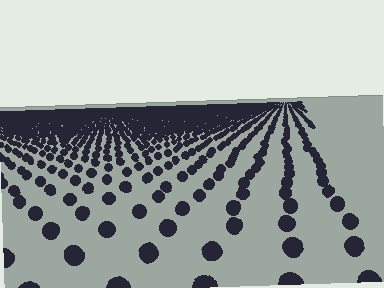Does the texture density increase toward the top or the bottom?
Density increases toward the top.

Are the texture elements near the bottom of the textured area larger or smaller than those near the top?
Larger. Near the bottom, elements are closer to the viewer and appear at a bigger on-screen size.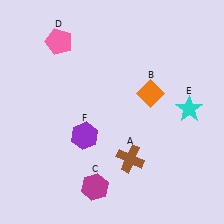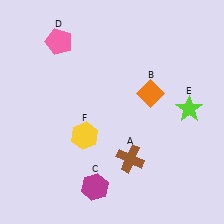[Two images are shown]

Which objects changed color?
E changed from cyan to lime. F changed from purple to yellow.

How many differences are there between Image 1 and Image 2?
There are 2 differences between the two images.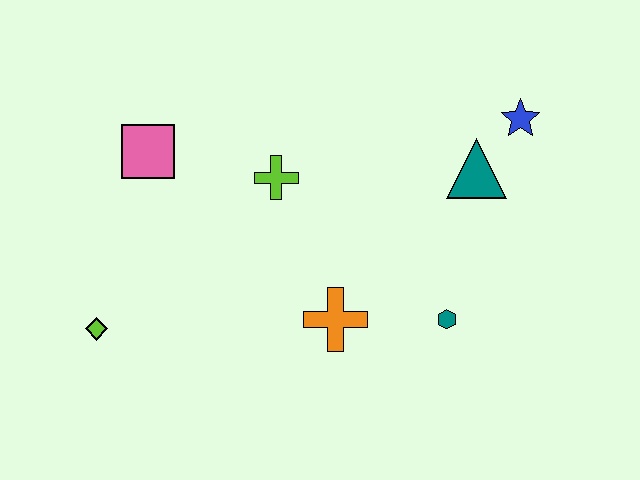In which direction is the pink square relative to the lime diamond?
The pink square is above the lime diamond.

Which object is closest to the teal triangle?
The blue star is closest to the teal triangle.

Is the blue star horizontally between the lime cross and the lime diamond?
No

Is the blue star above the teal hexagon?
Yes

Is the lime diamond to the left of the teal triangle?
Yes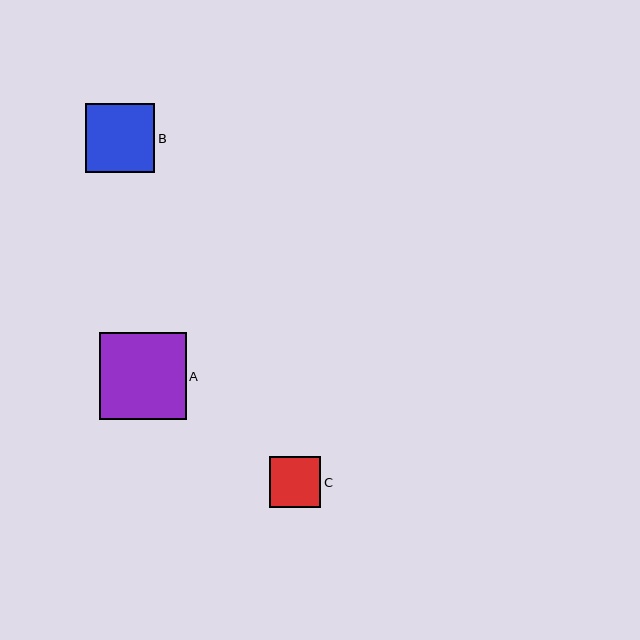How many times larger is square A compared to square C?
Square A is approximately 1.7 times the size of square C.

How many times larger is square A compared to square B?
Square A is approximately 1.3 times the size of square B.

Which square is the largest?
Square A is the largest with a size of approximately 87 pixels.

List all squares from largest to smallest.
From largest to smallest: A, B, C.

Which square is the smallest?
Square C is the smallest with a size of approximately 52 pixels.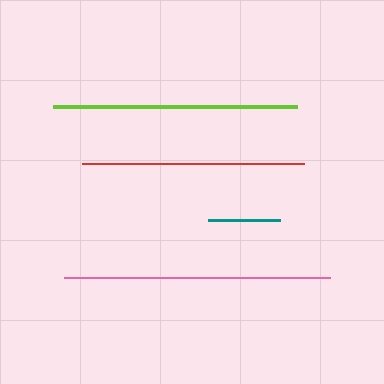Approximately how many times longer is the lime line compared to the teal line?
The lime line is approximately 3.4 times the length of the teal line.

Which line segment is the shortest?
The teal line is the shortest at approximately 72 pixels.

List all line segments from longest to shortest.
From longest to shortest: pink, lime, red, teal.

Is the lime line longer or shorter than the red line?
The lime line is longer than the red line.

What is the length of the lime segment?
The lime segment is approximately 244 pixels long.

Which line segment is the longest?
The pink line is the longest at approximately 266 pixels.